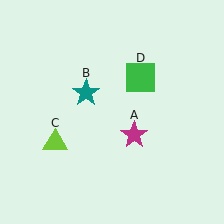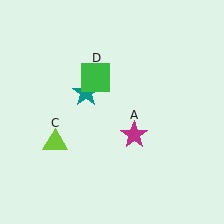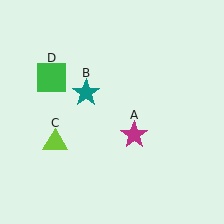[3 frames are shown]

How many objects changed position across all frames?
1 object changed position: green square (object D).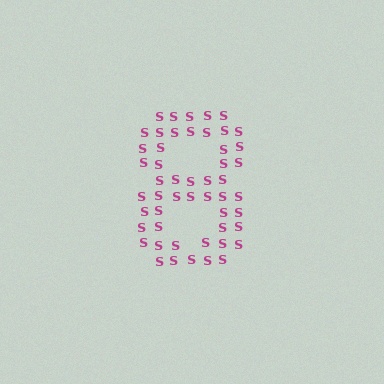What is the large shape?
The large shape is the digit 8.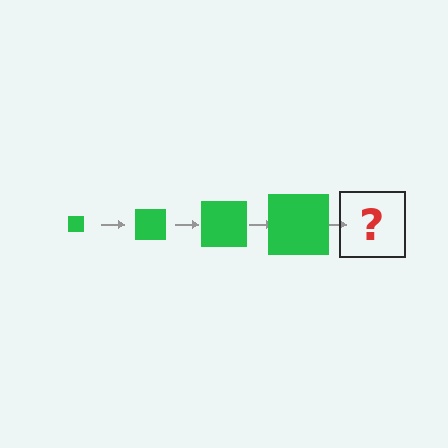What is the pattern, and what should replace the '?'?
The pattern is that the square gets progressively larger each step. The '?' should be a green square, larger than the previous one.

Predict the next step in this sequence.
The next step is a green square, larger than the previous one.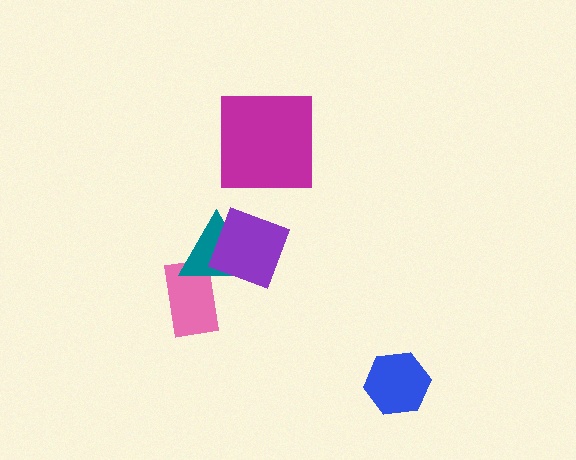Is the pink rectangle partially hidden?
Yes, it is partially covered by another shape.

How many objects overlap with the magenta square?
0 objects overlap with the magenta square.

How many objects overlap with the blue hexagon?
0 objects overlap with the blue hexagon.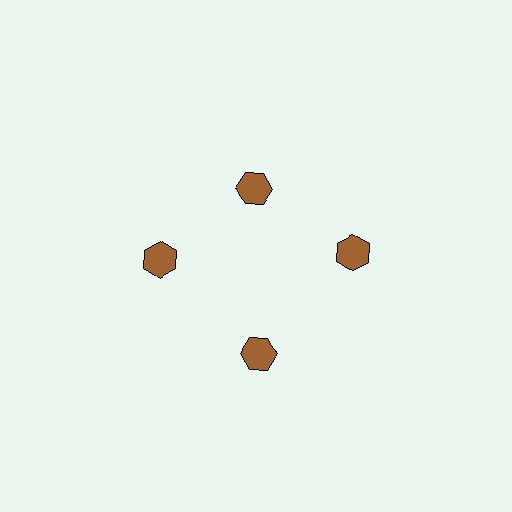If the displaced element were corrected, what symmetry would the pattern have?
It would have 4-fold rotational symmetry — the pattern would map onto itself every 90 degrees.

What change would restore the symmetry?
The symmetry would be restored by moving it outward, back onto the ring so that all 4 hexagons sit at equal angles and equal distance from the center.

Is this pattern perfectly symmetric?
No. The 4 brown hexagons are arranged in a ring, but one element near the 12 o'clock position is pulled inward toward the center, breaking the 4-fold rotational symmetry.